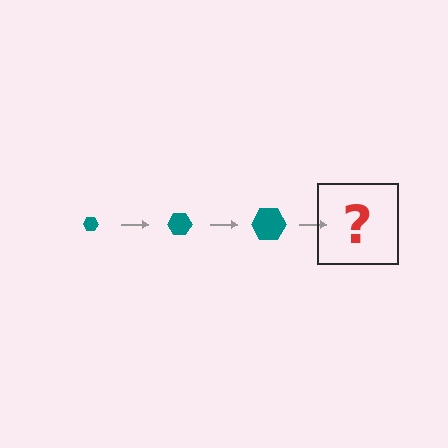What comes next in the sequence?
The next element should be a teal hexagon, larger than the previous one.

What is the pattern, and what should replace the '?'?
The pattern is that the hexagon gets progressively larger each step. The '?' should be a teal hexagon, larger than the previous one.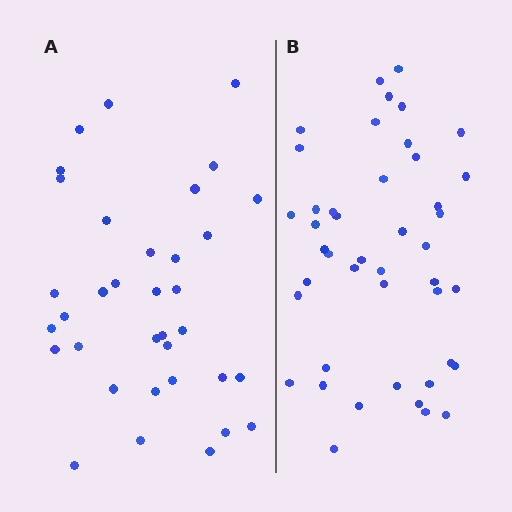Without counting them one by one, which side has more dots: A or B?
Region B (the right region) has more dots.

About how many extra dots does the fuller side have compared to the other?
Region B has roughly 8 or so more dots than region A.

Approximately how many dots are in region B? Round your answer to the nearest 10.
About 40 dots. (The exact count is 44, which rounds to 40.)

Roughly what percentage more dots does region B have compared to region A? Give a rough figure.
About 25% more.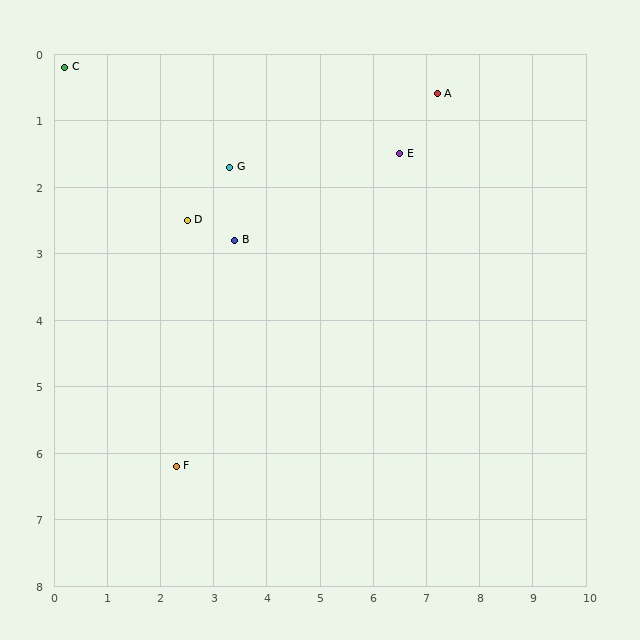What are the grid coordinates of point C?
Point C is at approximately (0.2, 0.2).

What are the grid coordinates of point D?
Point D is at approximately (2.5, 2.5).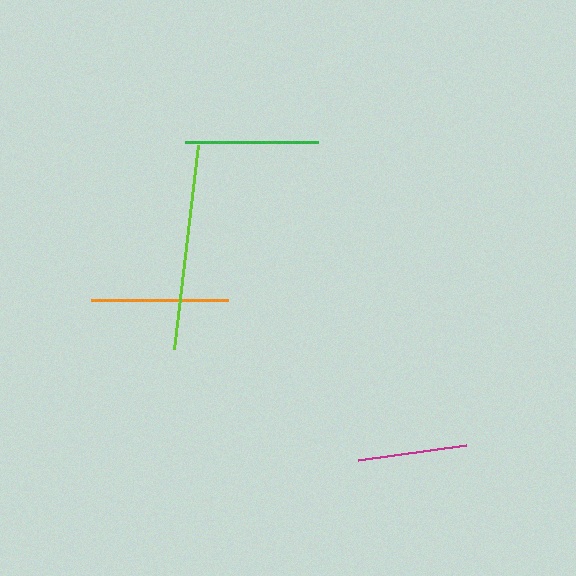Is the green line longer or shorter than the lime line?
The lime line is longer than the green line.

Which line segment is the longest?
The lime line is the longest at approximately 205 pixels.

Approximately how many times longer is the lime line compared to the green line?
The lime line is approximately 1.5 times the length of the green line.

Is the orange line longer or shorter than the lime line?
The lime line is longer than the orange line.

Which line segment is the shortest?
The magenta line is the shortest at approximately 109 pixels.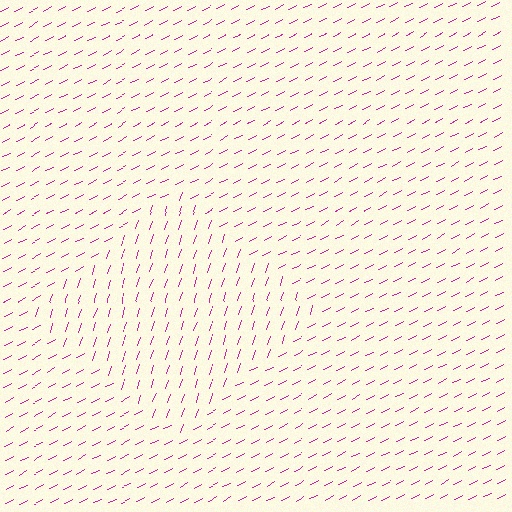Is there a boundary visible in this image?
Yes, there is a texture boundary formed by a change in line orientation.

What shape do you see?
I see a diamond.